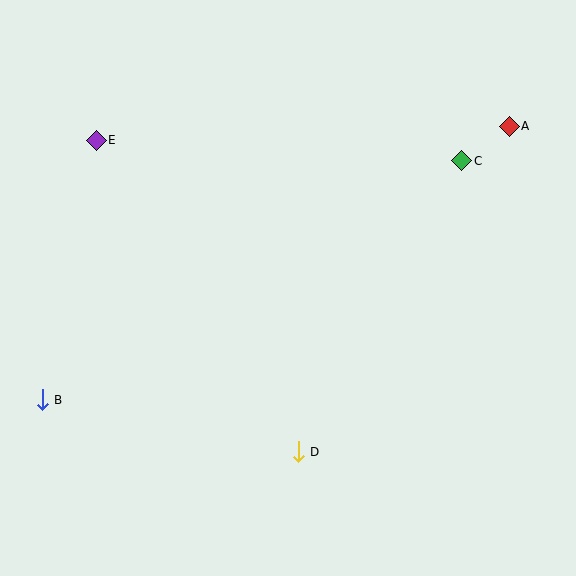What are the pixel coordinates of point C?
Point C is at (462, 161).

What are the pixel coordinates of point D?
Point D is at (298, 452).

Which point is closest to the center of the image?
Point D at (298, 452) is closest to the center.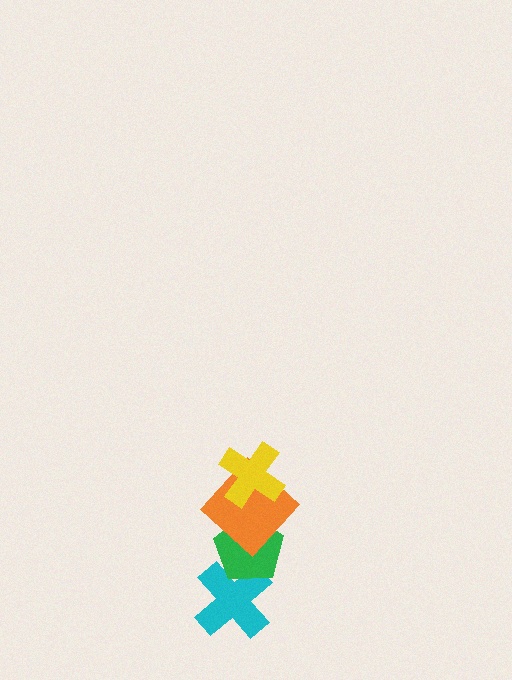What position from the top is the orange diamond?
The orange diamond is 2nd from the top.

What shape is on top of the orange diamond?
The yellow cross is on top of the orange diamond.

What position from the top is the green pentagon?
The green pentagon is 3rd from the top.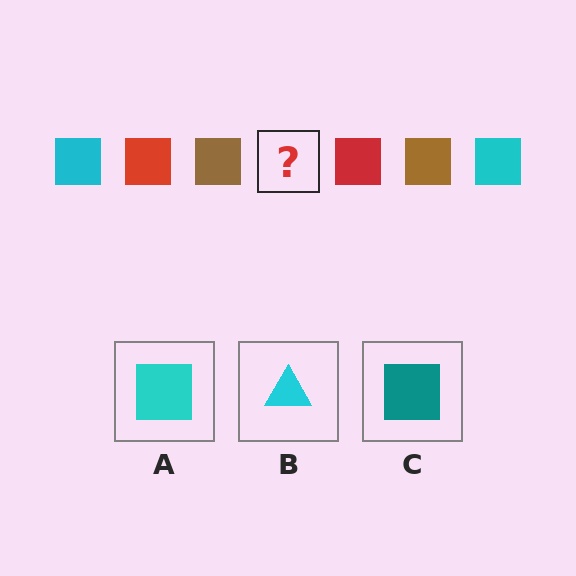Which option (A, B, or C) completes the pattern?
A.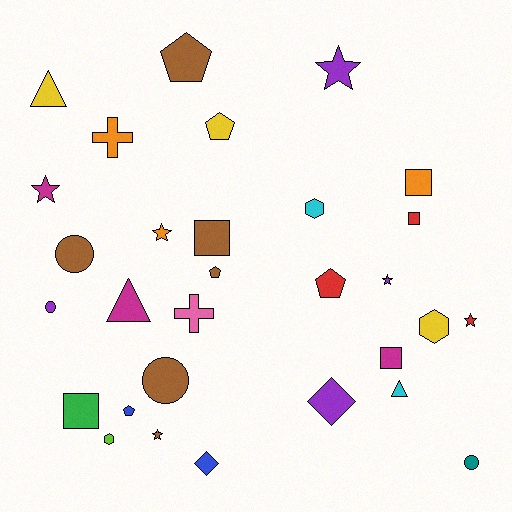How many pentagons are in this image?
There are 5 pentagons.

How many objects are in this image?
There are 30 objects.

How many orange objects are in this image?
There are 3 orange objects.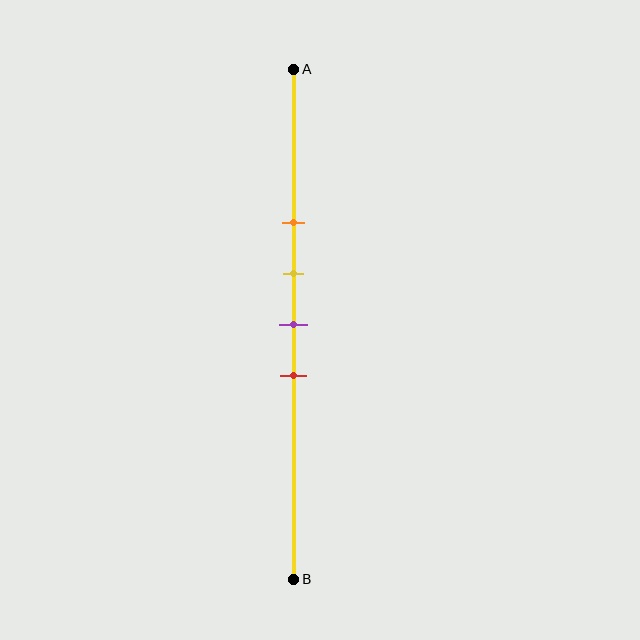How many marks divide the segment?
There are 4 marks dividing the segment.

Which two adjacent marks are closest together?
The yellow and purple marks are the closest adjacent pair.